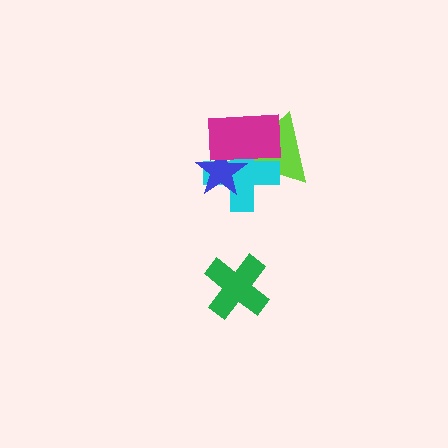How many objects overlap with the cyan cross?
3 objects overlap with the cyan cross.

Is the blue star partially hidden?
Yes, it is partially covered by another shape.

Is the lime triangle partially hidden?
Yes, it is partially covered by another shape.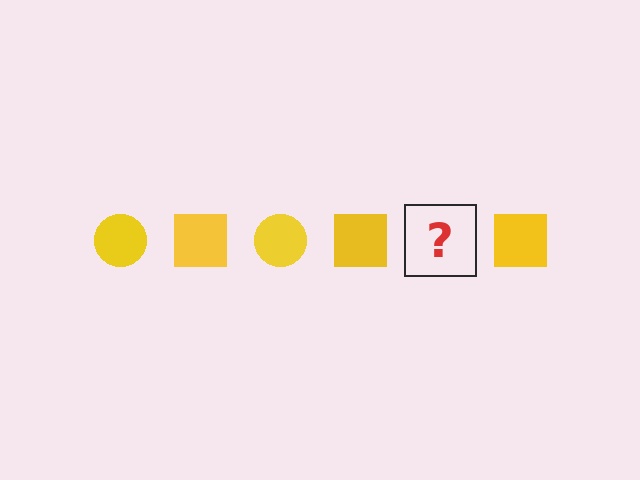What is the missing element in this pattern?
The missing element is a yellow circle.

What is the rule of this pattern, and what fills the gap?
The rule is that the pattern cycles through circle, square shapes in yellow. The gap should be filled with a yellow circle.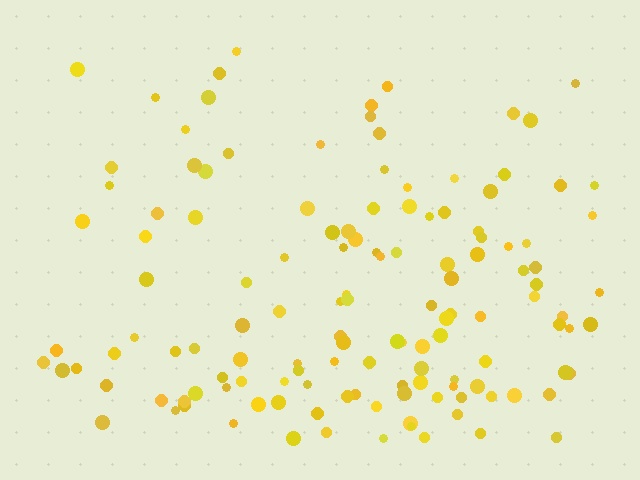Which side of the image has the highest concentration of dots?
The bottom.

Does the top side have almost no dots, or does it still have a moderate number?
Still a moderate number, just noticeably fewer than the bottom.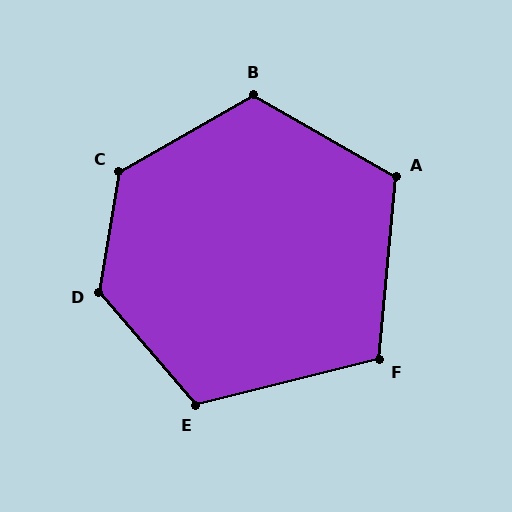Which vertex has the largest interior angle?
D, at approximately 130 degrees.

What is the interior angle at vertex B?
Approximately 121 degrees (obtuse).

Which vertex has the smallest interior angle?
F, at approximately 109 degrees.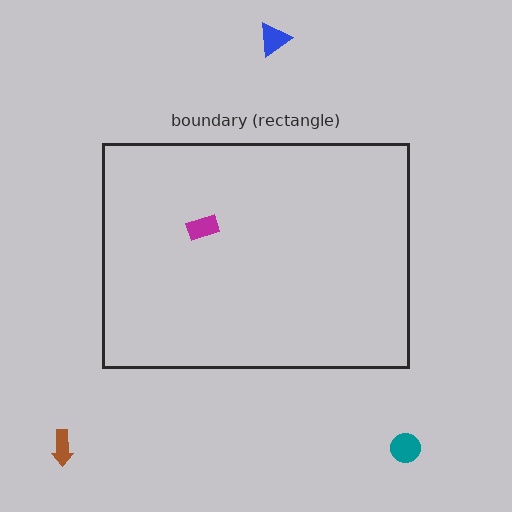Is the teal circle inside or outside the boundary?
Outside.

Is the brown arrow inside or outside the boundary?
Outside.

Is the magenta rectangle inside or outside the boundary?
Inside.